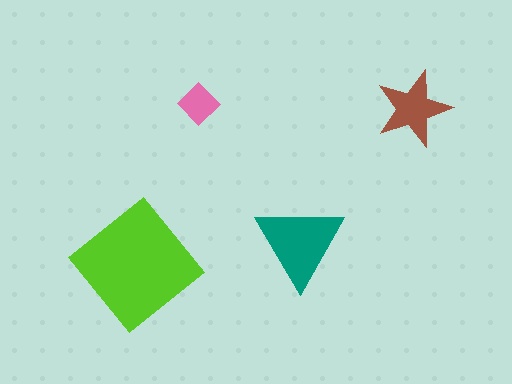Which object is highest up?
The pink diamond is topmost.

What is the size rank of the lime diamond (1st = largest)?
1st.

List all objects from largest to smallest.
The lime diamond, the teal triangle, the brown star, the pink diamond.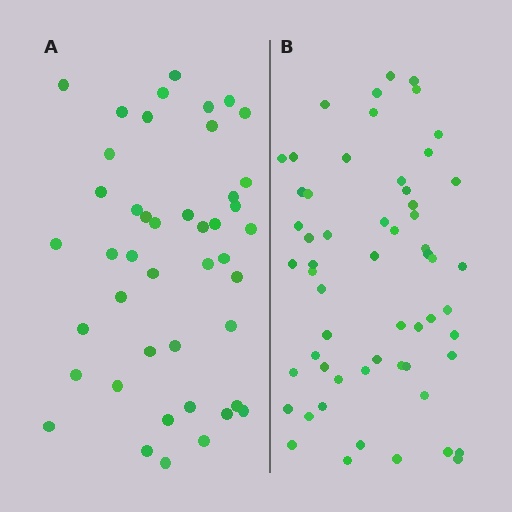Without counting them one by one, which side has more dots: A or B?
Region B (the right region) has more dots.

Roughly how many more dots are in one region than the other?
Region B has approximately 15 more dots than region A.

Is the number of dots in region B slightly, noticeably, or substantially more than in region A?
Region B has noticeably more, but not dramatically so. The ratio is roughly 1.3 to 1.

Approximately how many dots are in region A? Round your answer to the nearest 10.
About 40 dots. (The exact count is 44, which rounds to 40.)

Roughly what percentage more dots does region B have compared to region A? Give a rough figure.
About 30% more.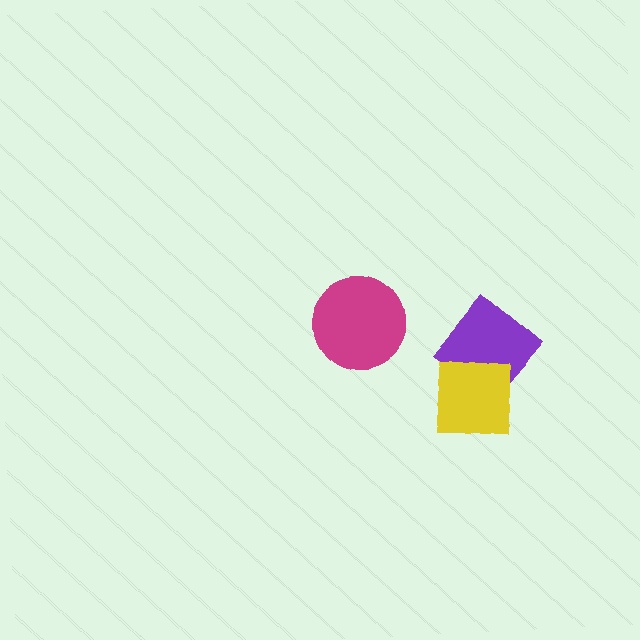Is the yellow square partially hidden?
No, no other shape covers it.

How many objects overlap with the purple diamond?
1 object overlaps with the purple diamond.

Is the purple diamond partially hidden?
Yes, it is partially covered by another shape.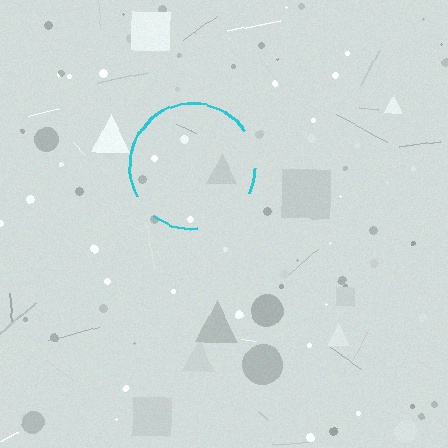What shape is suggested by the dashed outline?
The dashed outline suggests a circle.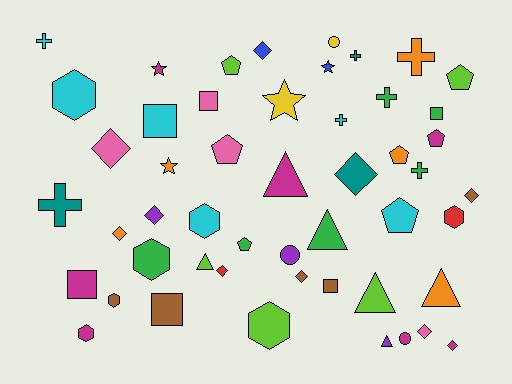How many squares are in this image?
There are 6 squares.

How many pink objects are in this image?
There are 4 pink objects.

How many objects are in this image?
There are 50 objects.